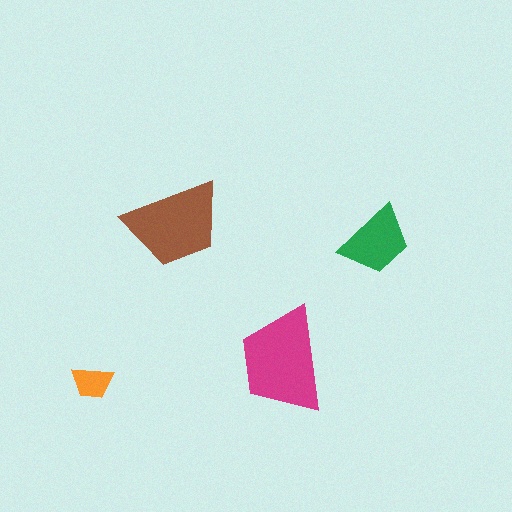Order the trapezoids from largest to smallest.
the magenta one, the brown one, the green one, the orange one.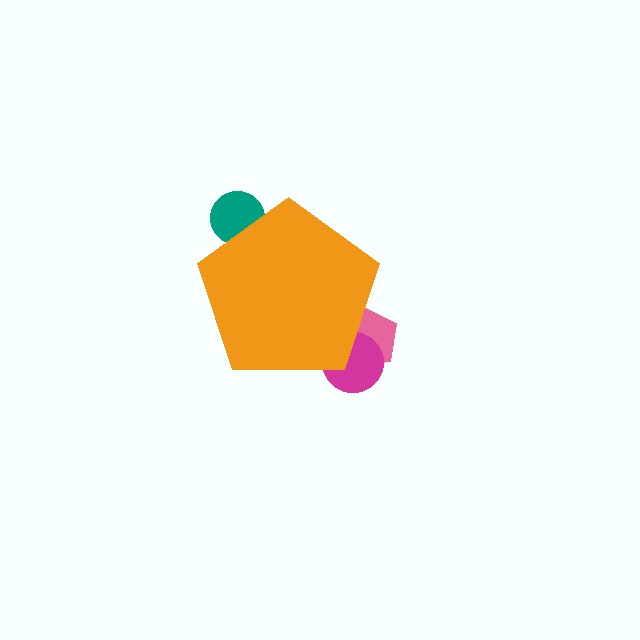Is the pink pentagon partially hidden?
Yes, the pink pentagon is partially hidden behind the orange pentagon.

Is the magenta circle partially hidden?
Yes, the magenta circle is partially hidden behind the orange pentagon.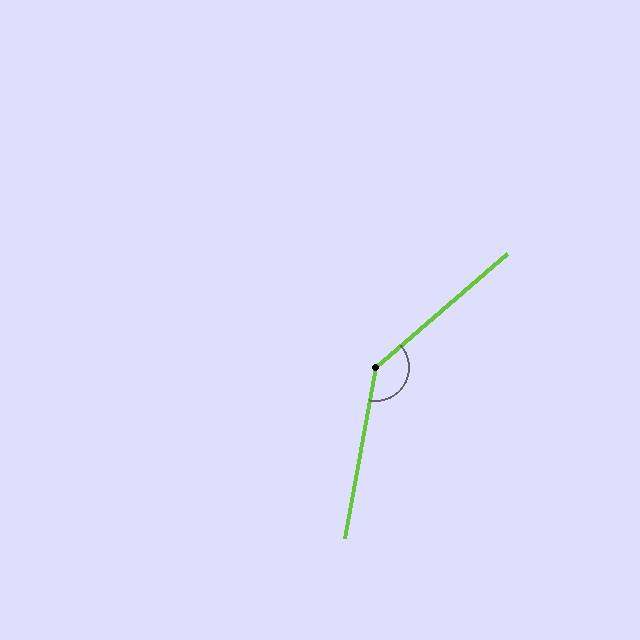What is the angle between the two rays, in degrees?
Approximately 141 degrees.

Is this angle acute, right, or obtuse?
It is obtuse.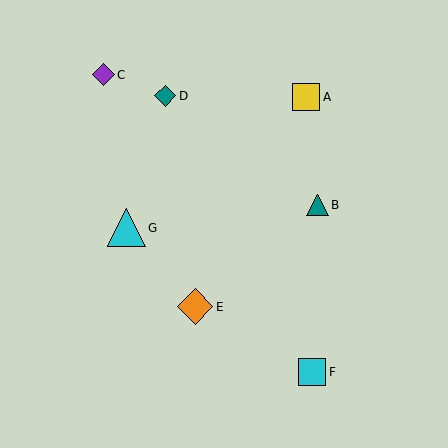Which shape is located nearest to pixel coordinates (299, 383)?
The cyan square (labeled F) at (312, 372) is nearest to that location.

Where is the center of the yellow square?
The center of the yellow square is at (306, 97).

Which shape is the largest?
The cyan triangle (labeled G) is the largest.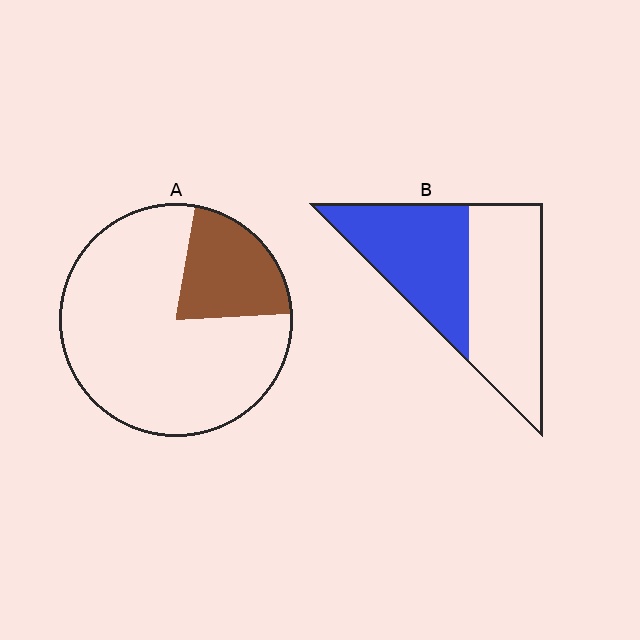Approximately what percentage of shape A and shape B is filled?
A is approximately 20% and B is approximately 45%.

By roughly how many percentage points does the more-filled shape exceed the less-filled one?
By roughly 25 percentage points (B over A).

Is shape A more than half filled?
No.